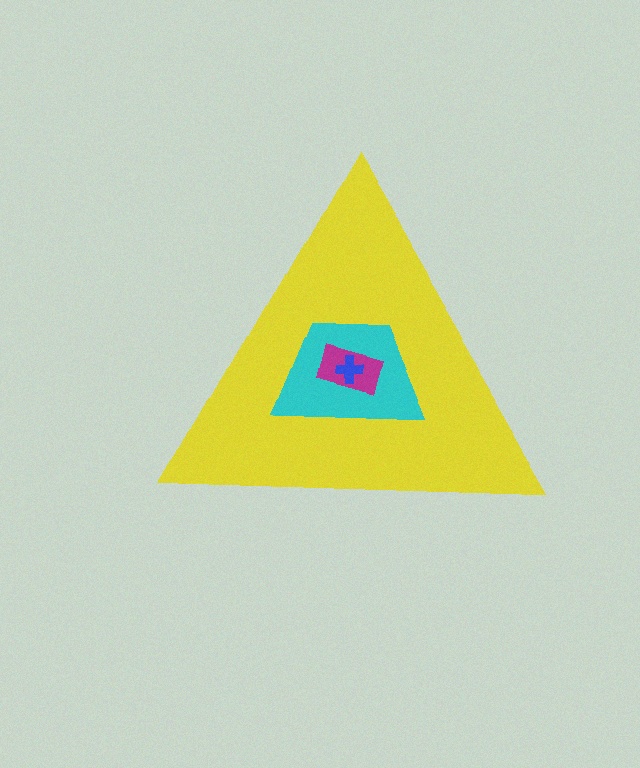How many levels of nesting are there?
4.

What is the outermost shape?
The yellow triangle.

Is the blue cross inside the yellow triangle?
Yes.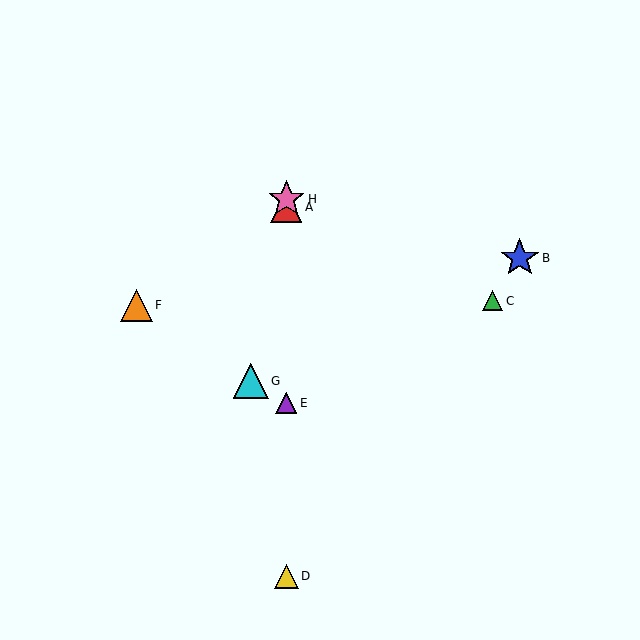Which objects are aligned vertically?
Objects A, D, E, H are aligned vertically.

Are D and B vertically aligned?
No, D is at x≈286 and B is at x≈520.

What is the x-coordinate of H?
Object H is at x≈286.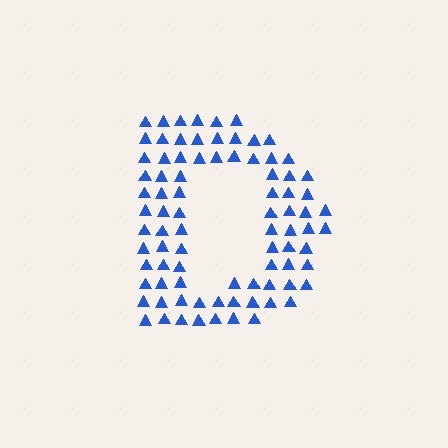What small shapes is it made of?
It is made of small triangles.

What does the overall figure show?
The overall figure shows the letter D.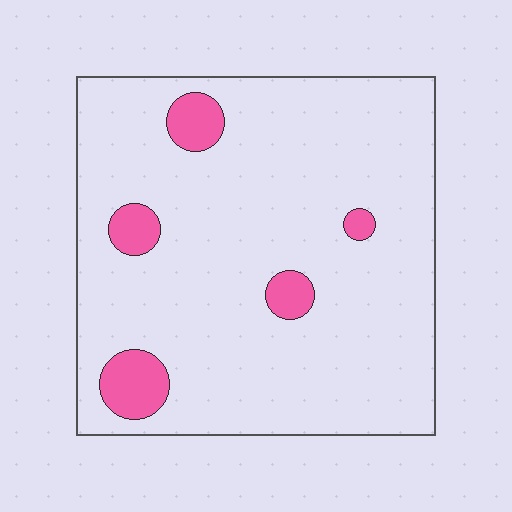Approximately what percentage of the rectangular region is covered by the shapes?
Approximately 10%.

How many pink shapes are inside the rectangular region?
5.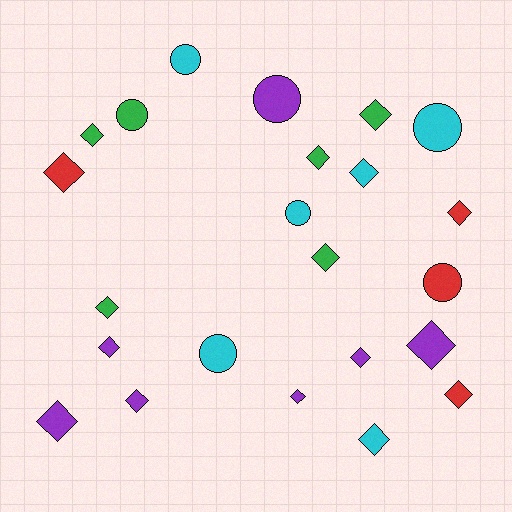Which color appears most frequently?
Purple, with 7 objects.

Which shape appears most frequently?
Diamond, with 16 objects.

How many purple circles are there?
There is 1 purple circle.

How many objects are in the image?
There are 23 objects.